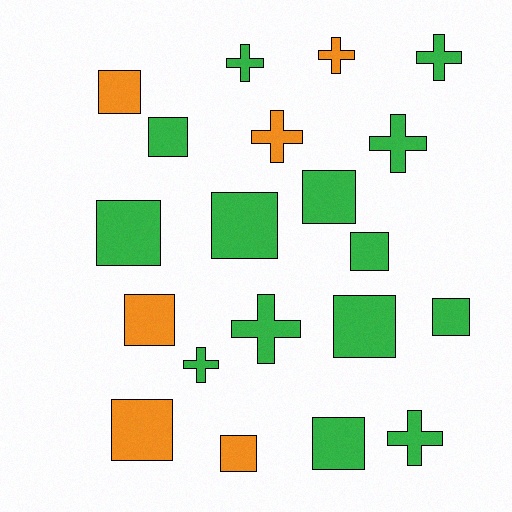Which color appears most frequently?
Green, with 14 objects.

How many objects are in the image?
There are 20 objects.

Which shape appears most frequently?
Square, with 12 objects.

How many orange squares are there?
There are 4 orange squares.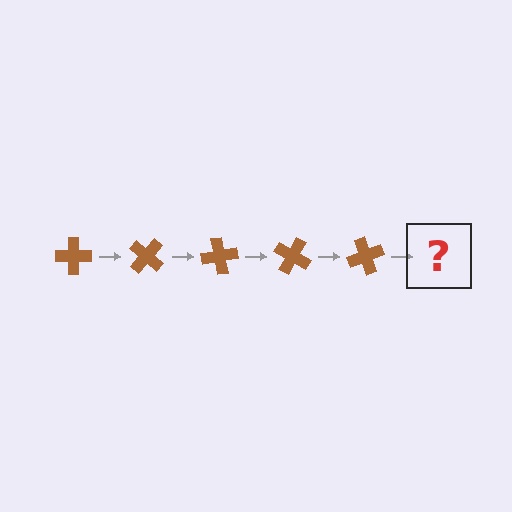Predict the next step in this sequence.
The next step is a brown cross rotated 200 degrees.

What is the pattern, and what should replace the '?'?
The pattern is that the cross rotates 40 degrees each step. The '?' should be a brown cross rotated 200 degrees.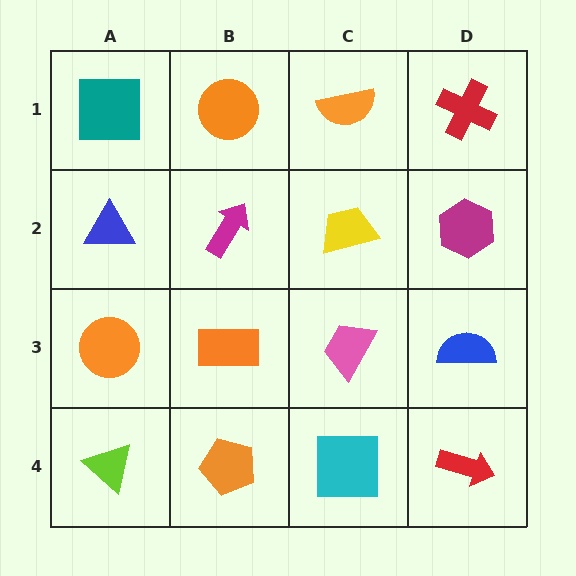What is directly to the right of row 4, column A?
An orange pentagon.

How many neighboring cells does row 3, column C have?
4.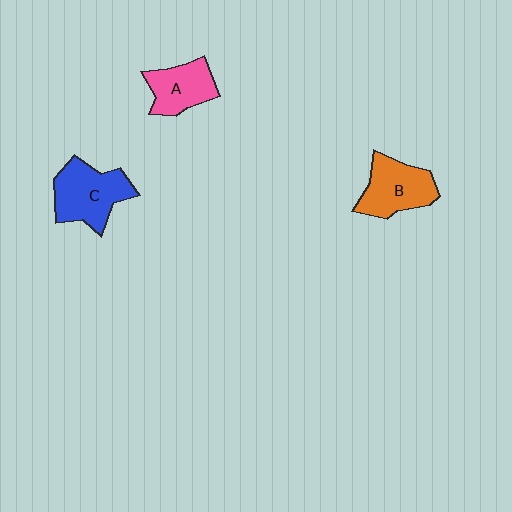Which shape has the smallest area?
Shape A (pink).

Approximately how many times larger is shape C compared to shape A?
Approximately 1.3 times.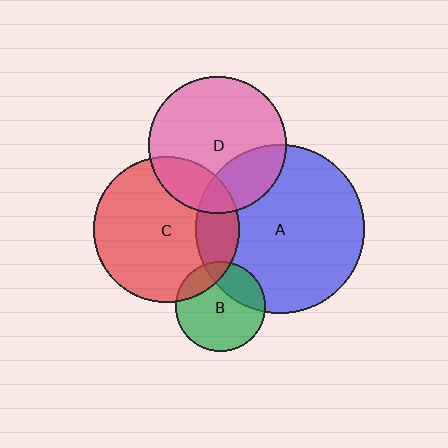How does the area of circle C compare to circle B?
Approximately 2.6 times.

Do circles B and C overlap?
Yes.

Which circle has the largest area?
Circle A (blue).